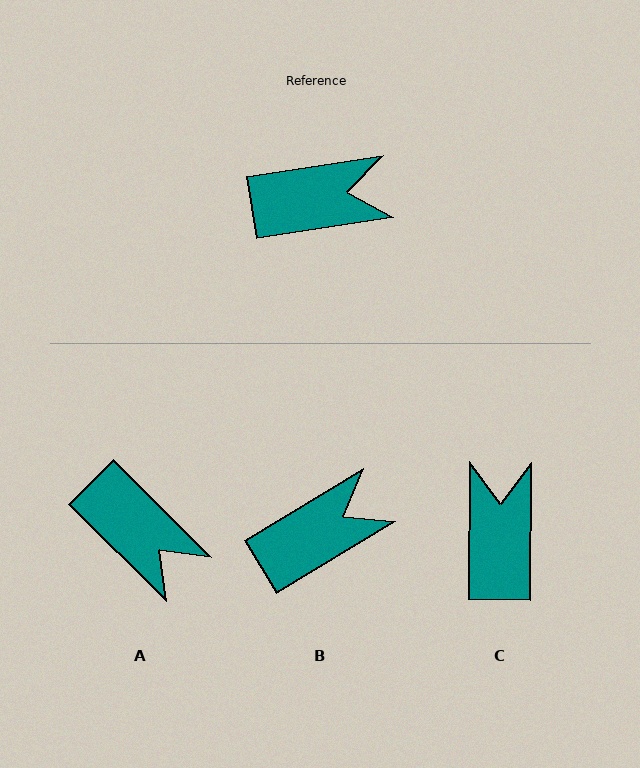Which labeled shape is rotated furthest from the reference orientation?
C, about 81 degrees away.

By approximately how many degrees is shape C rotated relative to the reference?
Approximately 81 degrees counter-clockwise.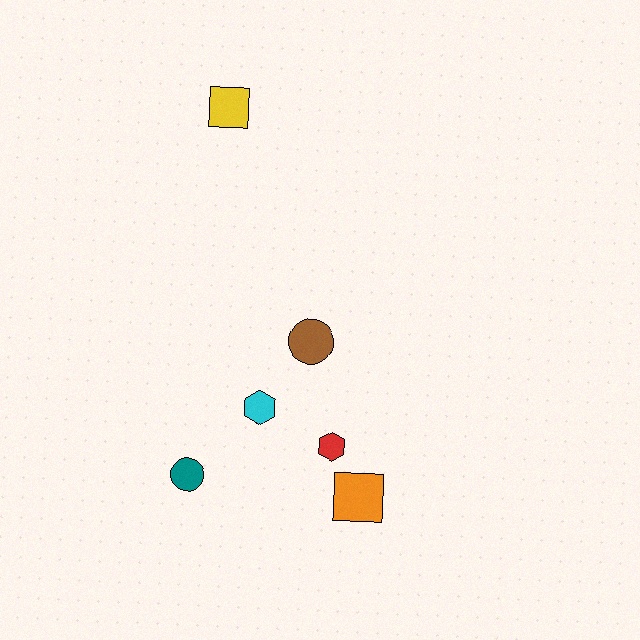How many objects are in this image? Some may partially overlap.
There are 6 objects.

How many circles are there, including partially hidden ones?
There are 2 circles.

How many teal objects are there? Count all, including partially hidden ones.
There is 1 teal object.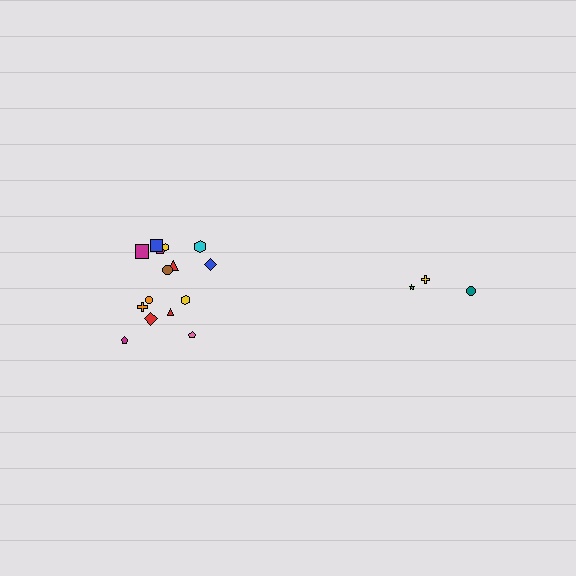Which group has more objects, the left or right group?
The left group.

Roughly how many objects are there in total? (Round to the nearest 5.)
Roughly 20 objects in total.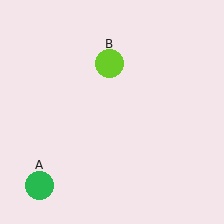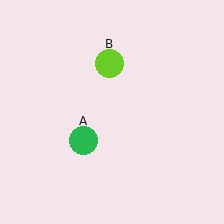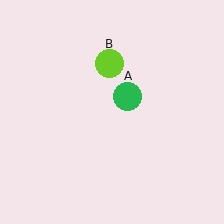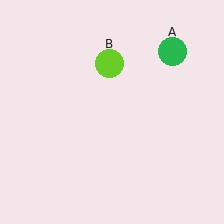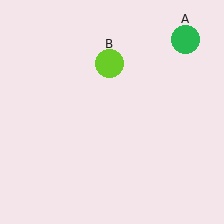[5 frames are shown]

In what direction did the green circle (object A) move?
The green circle (object A) moved up and to the right.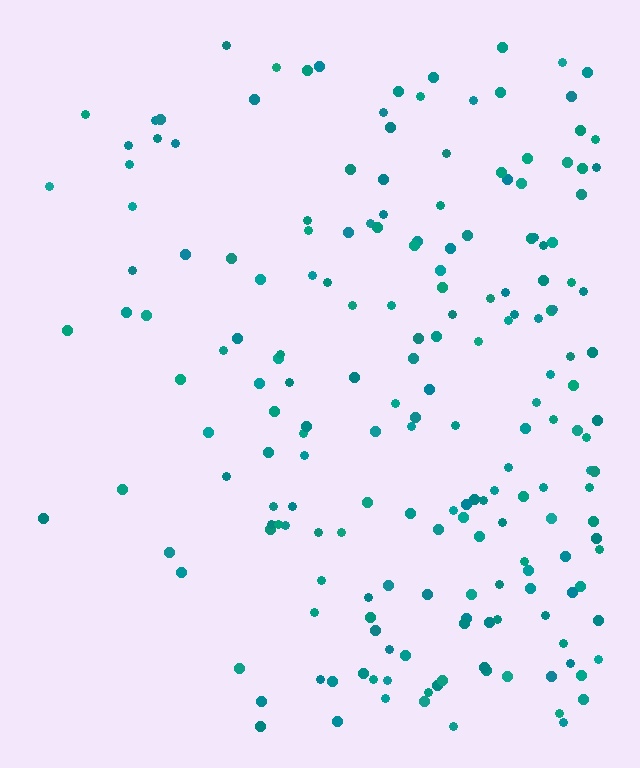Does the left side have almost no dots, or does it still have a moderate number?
Still a moderate number, just noticeably fewer than the right.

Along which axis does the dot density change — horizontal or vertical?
Horizontal.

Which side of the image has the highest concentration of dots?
The right.